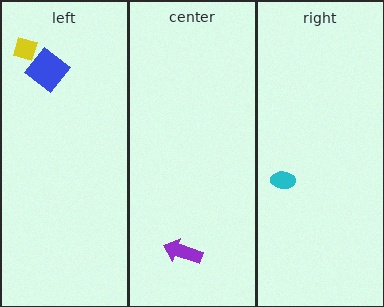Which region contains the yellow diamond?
The left region.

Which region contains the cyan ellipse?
The right region.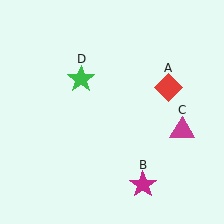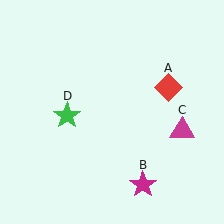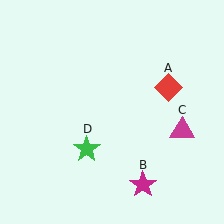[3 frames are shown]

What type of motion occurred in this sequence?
The green star (object D) rotated counterclockwise around the center of the scene.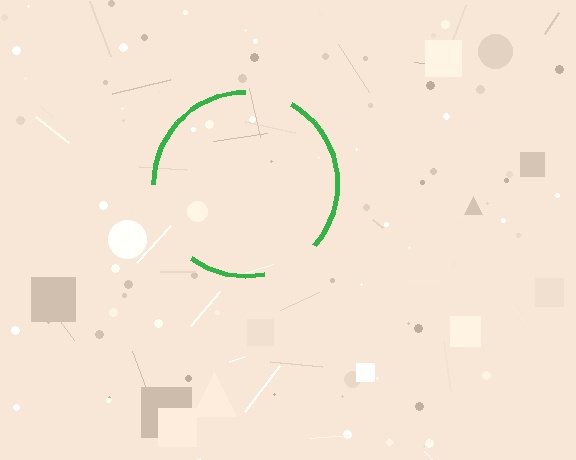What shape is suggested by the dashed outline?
The dashed outline suggests a circle.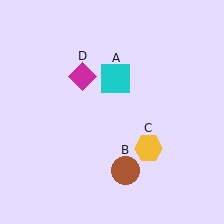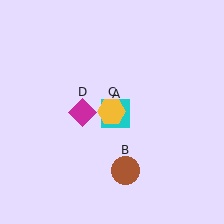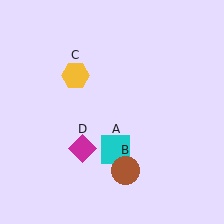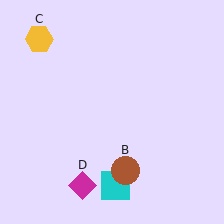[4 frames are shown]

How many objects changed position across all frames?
3 objects changed position: cyan square (object A), yellow hexagon (object C), magenta diamond (object D).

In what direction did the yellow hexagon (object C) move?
The yellow hexagon (object C) moved up and to the left.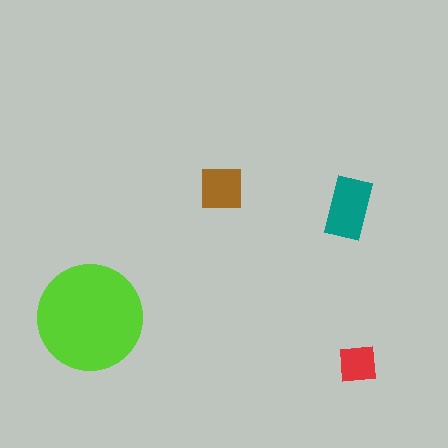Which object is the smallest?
The red square.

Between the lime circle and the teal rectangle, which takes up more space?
The lime circle.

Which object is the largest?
The lime circle.